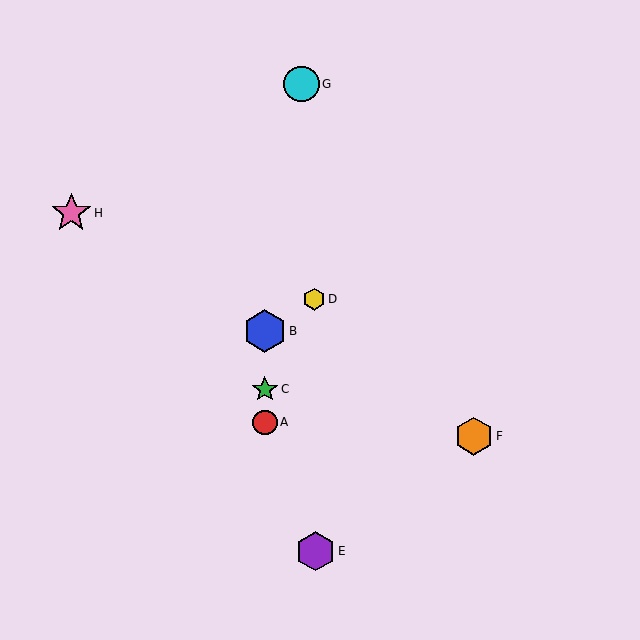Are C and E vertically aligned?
No, C is at x≈265 and E is at x≈316.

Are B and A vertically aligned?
Yes, both are at x≈265.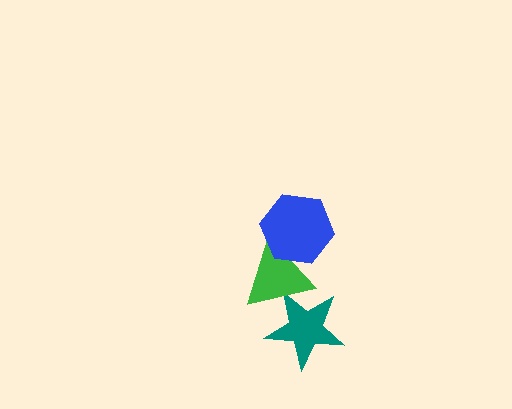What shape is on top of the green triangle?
The blue hexagon is on top of the green triangle.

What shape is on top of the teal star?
The green triangle is on top of the teal star.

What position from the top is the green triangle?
The green triangle is 2nd from the top.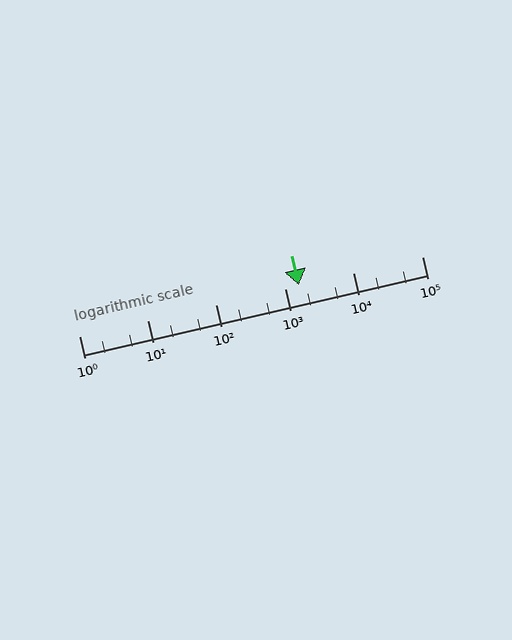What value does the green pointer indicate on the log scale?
The pointer indicates approximately 1600.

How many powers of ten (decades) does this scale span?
The scale spans 5 decades, from 1 to 100000.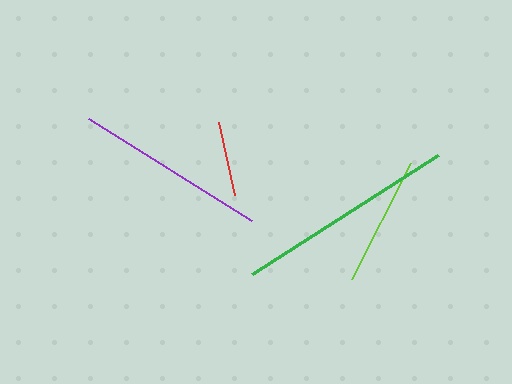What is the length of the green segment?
The green segment is approximately 221 pixels long.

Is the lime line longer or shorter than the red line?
The lime line is longer than the red line.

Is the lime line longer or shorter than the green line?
The green line is longer than the lime line.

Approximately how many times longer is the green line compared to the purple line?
The green line is approximately 1.1 times the length of the purple line.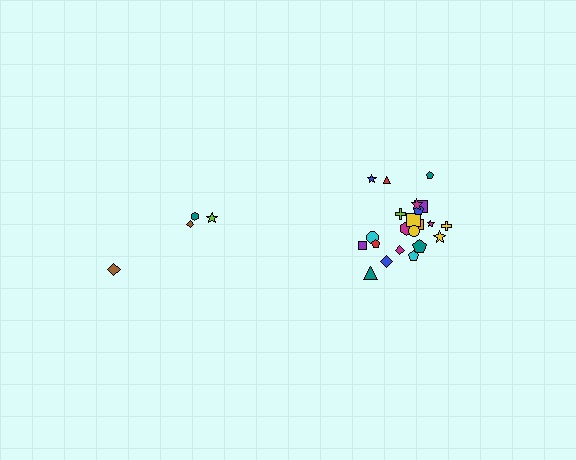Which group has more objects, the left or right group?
The right group.